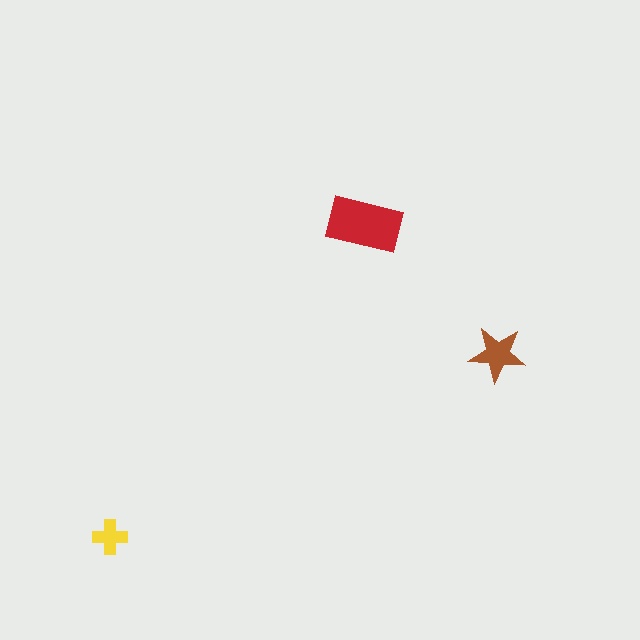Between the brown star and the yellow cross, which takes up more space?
The brown star.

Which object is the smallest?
The yellow cross.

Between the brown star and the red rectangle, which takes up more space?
The red rectangle.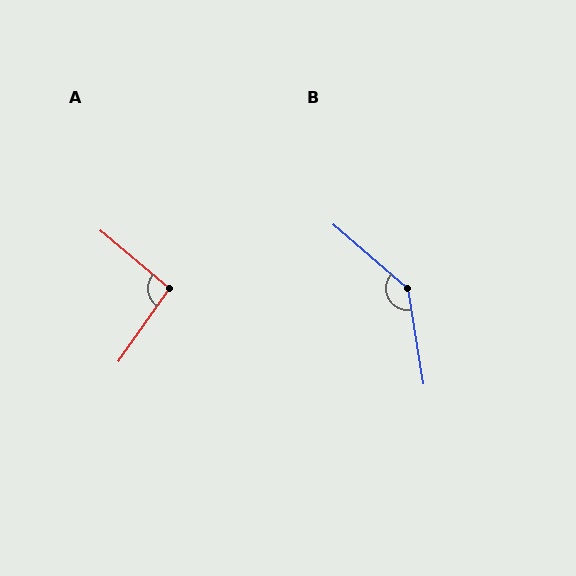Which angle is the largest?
B, at approximately 140 degrees.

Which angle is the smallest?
A, at approximately 95 degrees.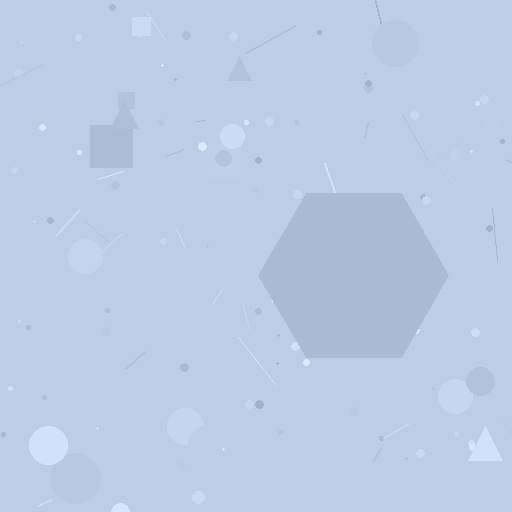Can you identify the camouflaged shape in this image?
The camouflaged shape is a hexagon.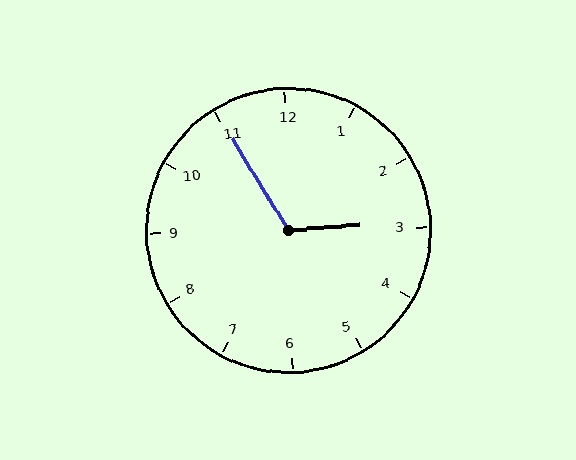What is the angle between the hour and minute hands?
Approximately 118 degrees.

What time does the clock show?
2:55.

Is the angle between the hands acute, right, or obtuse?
It is obtuse.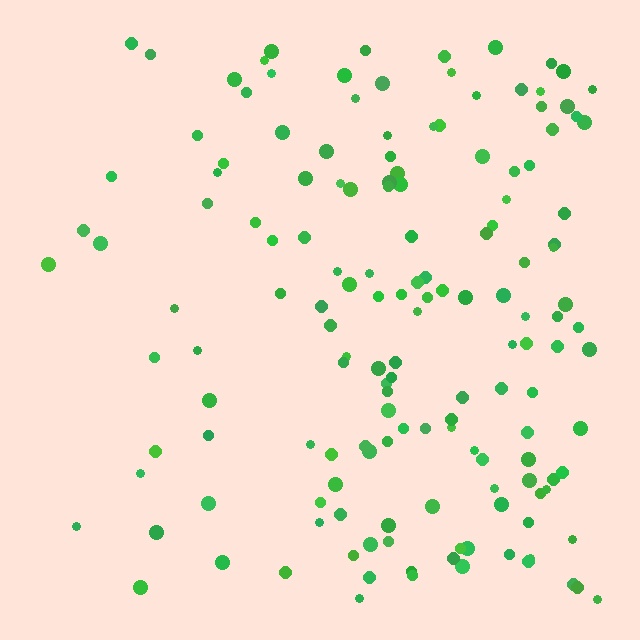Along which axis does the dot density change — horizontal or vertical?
Horizontal.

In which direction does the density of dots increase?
From left to right, with the right side densest.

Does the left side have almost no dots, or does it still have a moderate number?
Still a moderate number, just noticeably fewer than the right.